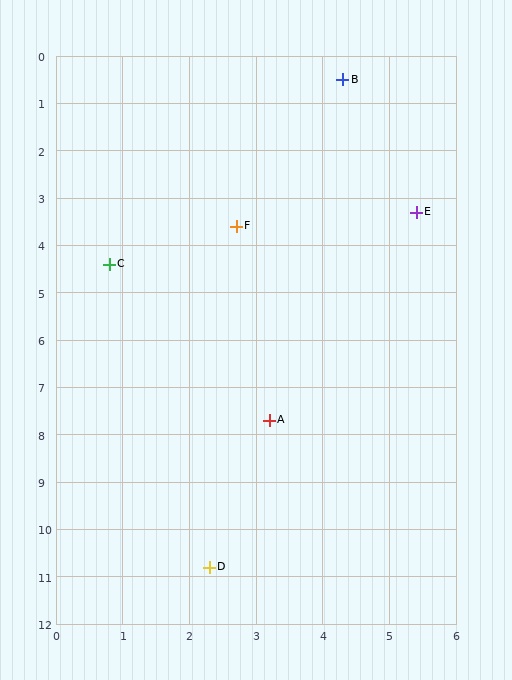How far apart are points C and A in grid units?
Points C and A are about 4.1 grid units apart.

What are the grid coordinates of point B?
Point B is at approximately (4.3, 0.5).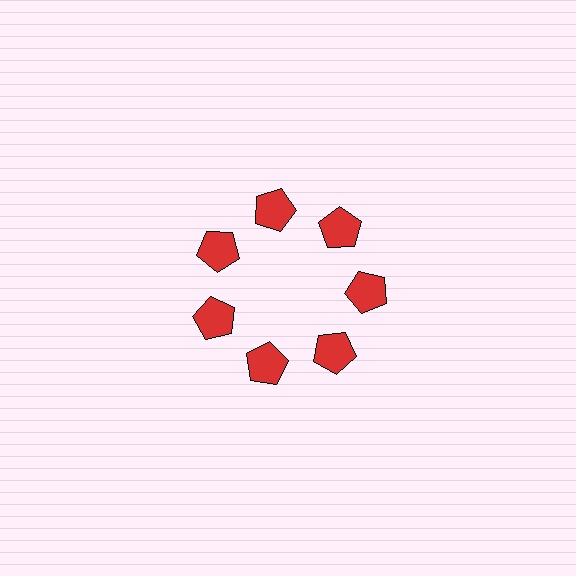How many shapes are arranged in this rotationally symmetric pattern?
There are 7 shapes, arranged in 7 groups of 1.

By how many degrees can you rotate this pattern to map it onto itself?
The pattern maps onto itself every 51 degrees of rotation.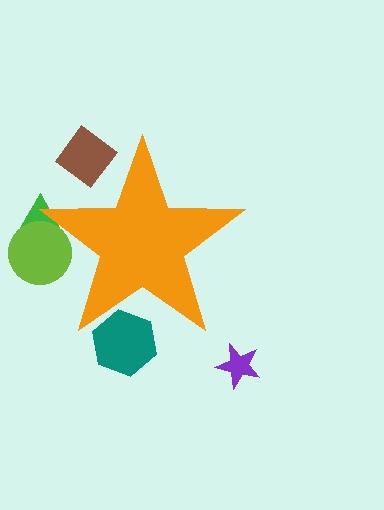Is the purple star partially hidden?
No, the purple star is fully visible.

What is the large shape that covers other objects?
An orange star.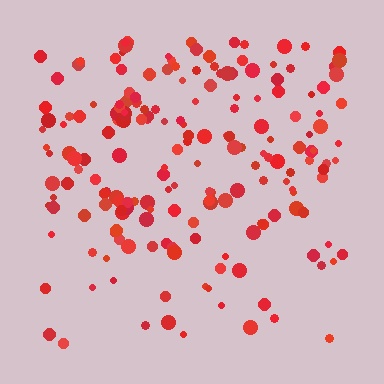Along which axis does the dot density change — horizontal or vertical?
Vertical.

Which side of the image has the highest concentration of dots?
The top.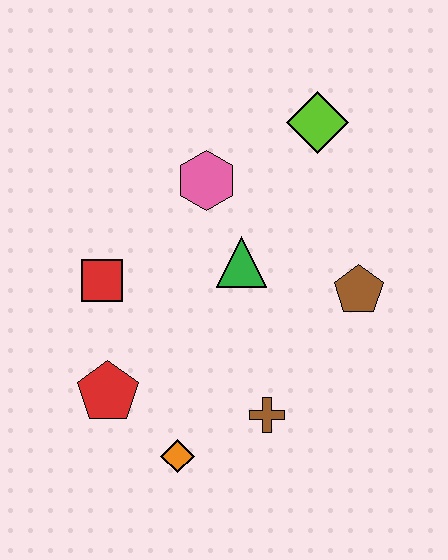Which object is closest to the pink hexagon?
The green triangle is closest to the pink hexagon.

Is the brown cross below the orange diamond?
No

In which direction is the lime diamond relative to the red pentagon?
The lime diamond is above the red pentagon.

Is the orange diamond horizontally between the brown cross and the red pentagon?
Yes